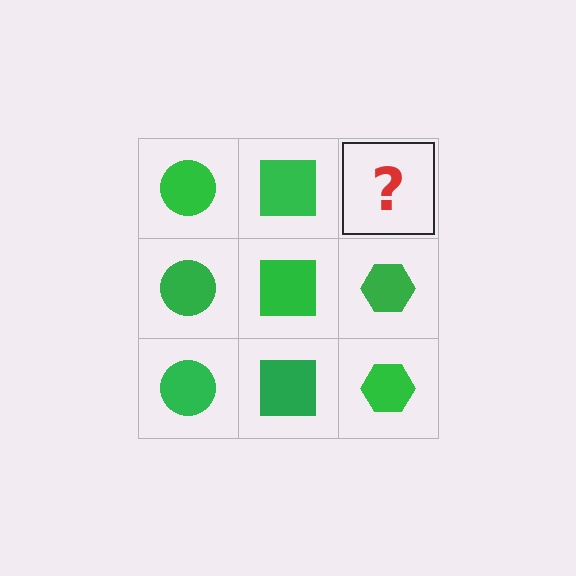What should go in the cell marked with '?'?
The missing cell should contain a green hexagon.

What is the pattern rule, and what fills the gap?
The rule is that each column has a consistent shape. The gap should be filled with a green hexagon.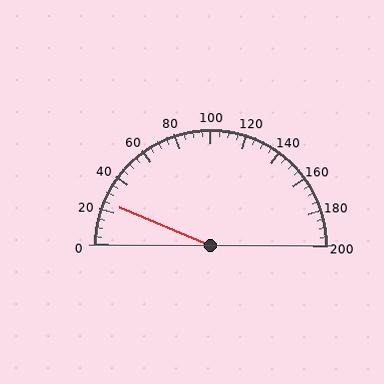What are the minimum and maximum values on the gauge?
The gauge ranges from 0 to 200.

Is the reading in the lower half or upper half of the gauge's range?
The reading is in the lower half of the range (0 to 200).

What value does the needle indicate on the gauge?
The needle indicates approximately 25.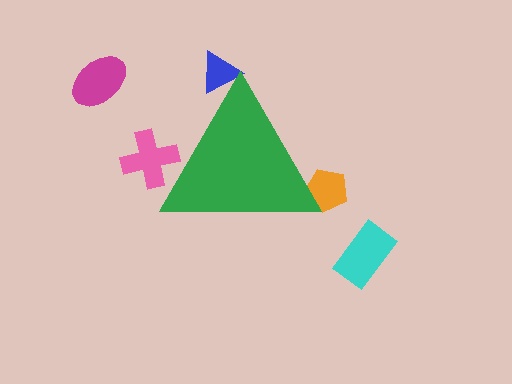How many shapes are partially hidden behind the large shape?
3 shapes are partially hidden.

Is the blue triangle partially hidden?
Yes, the blue triangle is partially hidden behind the green triangle.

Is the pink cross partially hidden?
Yes, the pink cross is partially hidden behind the green triangle.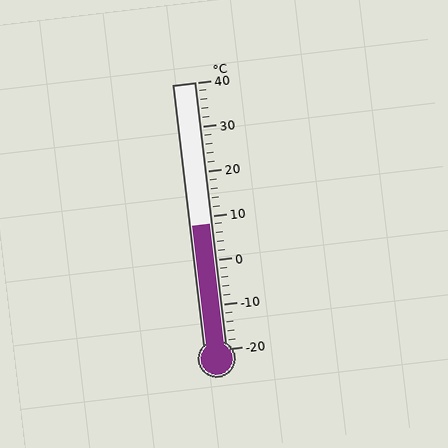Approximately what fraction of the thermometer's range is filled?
The thermometer is filled to approximately 45% of its range.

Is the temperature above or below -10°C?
The temperature is above -10°C.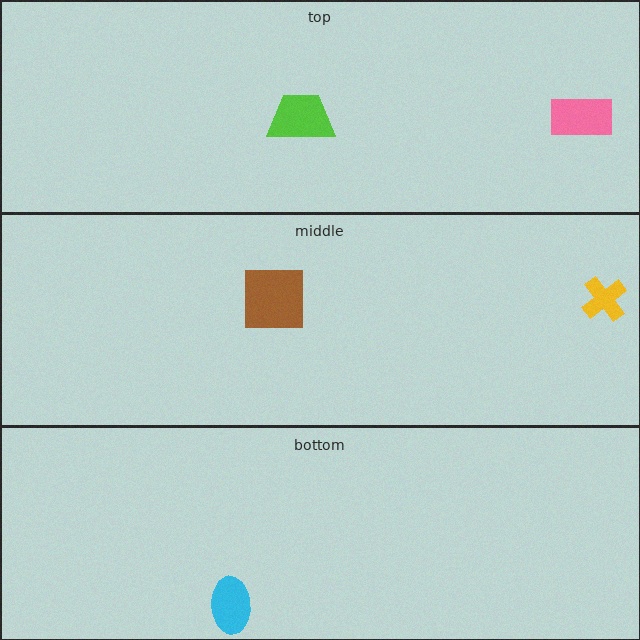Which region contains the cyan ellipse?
The bottom region.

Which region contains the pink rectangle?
The top region.